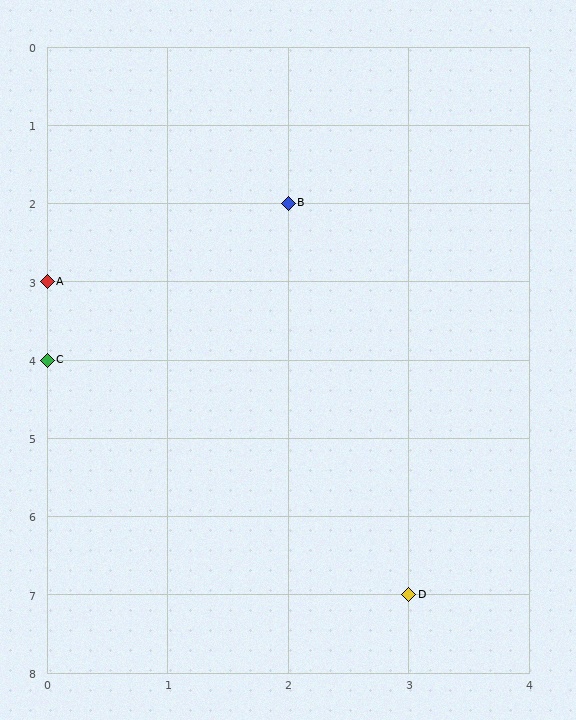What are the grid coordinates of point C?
Point C is at grid coordinates (0, 4).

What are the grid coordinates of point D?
Point D is at grid coordinates (3, 7).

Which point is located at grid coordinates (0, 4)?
Point C is at (0, 4).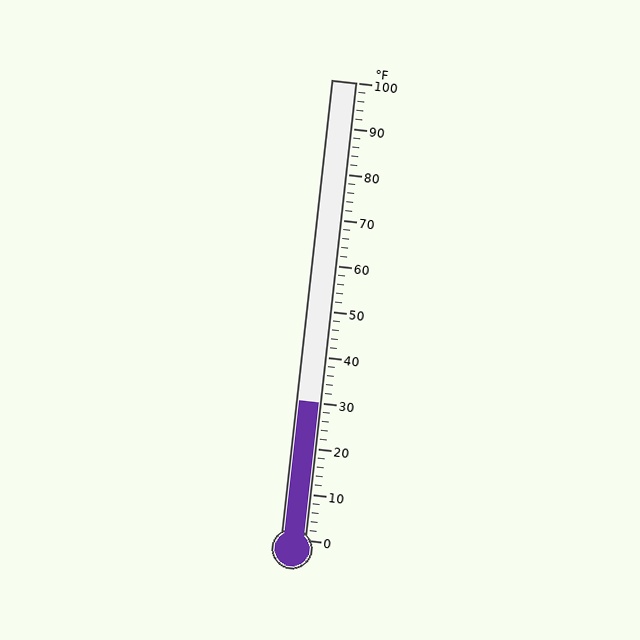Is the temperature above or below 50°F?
The temperature is below 50°F.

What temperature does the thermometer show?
The thermometer shows approximately 30°F.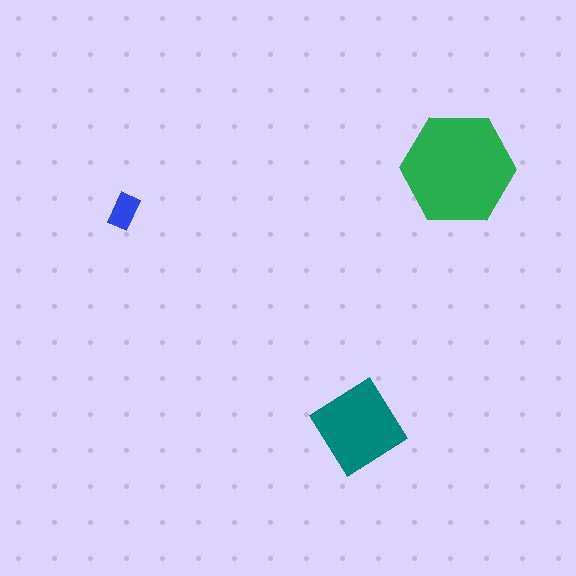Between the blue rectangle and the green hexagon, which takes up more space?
The green hexagon.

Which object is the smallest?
The blue rectangle.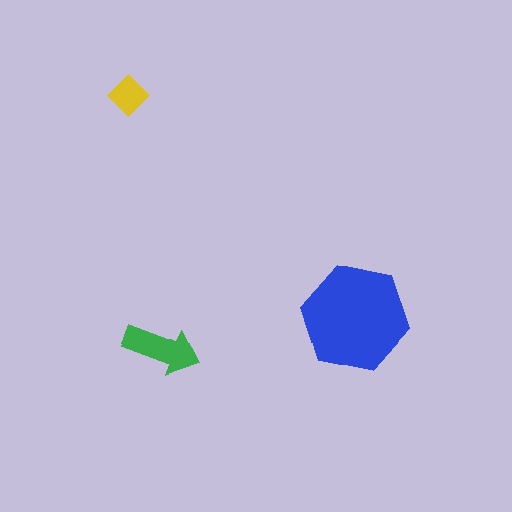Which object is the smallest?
The yellow diamond.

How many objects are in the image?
There are 3 objects in the image.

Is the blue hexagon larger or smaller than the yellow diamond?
Larger.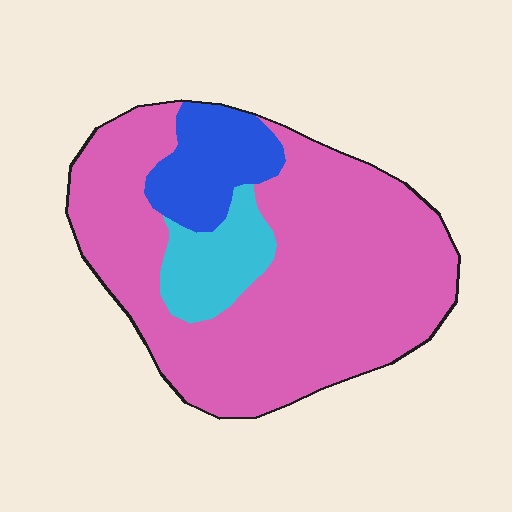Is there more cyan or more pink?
Pink.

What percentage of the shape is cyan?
Cyan takes up about one tenth (1/10) of the shape.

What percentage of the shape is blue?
Blue covers about 15% of the shape.